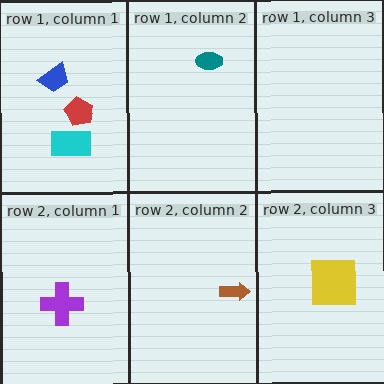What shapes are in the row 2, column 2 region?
The brown arrow.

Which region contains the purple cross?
The row 2, column 1 region.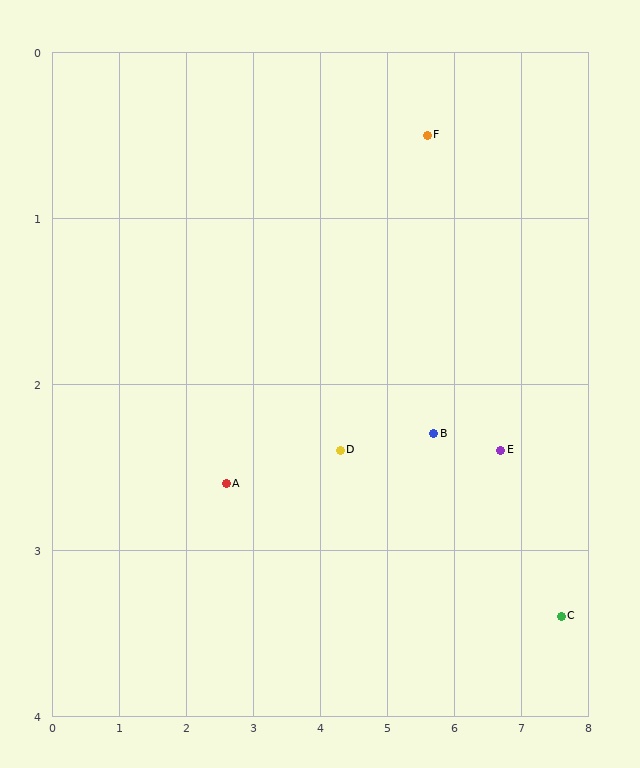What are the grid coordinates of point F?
Point F is at approximately (5.6, 0.5).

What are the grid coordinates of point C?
Point C is at approximately (7.6, 3.4).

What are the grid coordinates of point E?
Point E is at approximately (6.7, 2.4).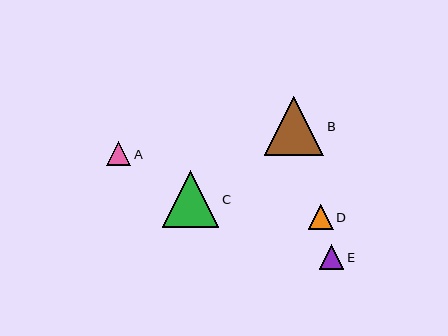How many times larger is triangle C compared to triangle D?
Triangle C is approximately 2.3 times the size of triangle D.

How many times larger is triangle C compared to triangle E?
Triangle C is approximately 2.3 times the size of triangle E.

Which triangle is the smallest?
Triangle A is the smallest with a size of approximately 24 pixels.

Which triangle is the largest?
Triangle B is the largest with a size of approximately 59 pixels.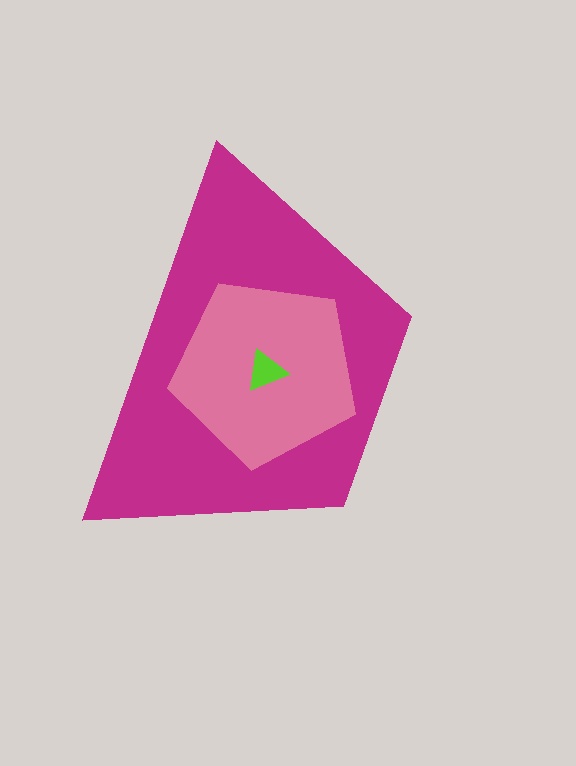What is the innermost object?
The lime triangle.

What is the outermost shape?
The magenta trapezoid.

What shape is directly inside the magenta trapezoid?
The pink pentagon.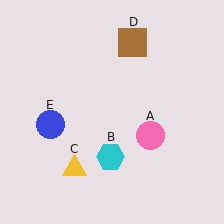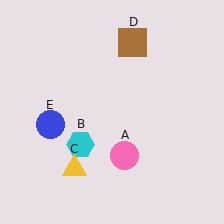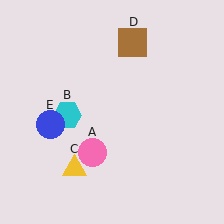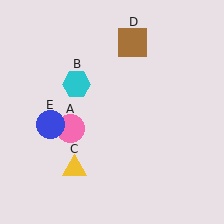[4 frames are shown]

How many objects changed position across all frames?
2 objects changed position: pink circle (object A), cyan hexagon (object B).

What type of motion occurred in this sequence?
The pink circle (object A), cyan hexagon (object B) rotated clockwise around the center of the scene.